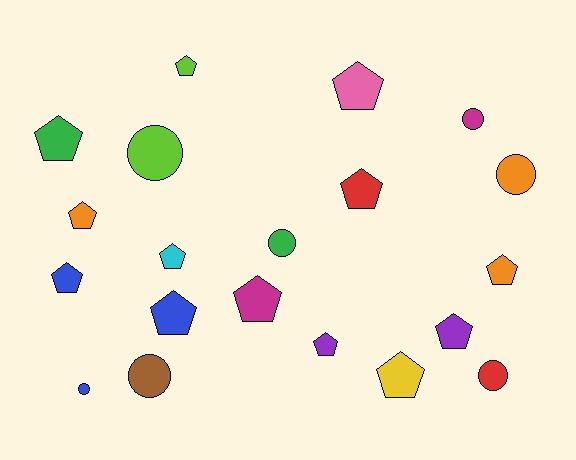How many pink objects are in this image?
There is 1 pink object.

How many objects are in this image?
There are 20 objects.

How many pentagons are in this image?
There are 13 pentagons.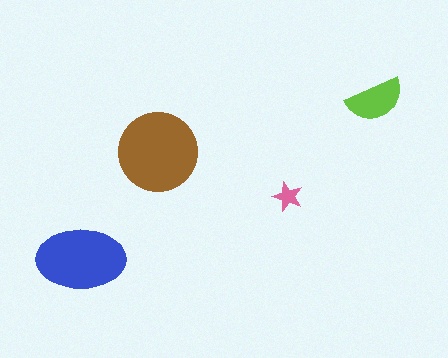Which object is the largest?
The brown circle.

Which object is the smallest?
The pink star.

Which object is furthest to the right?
The lime semicircle is rightmost.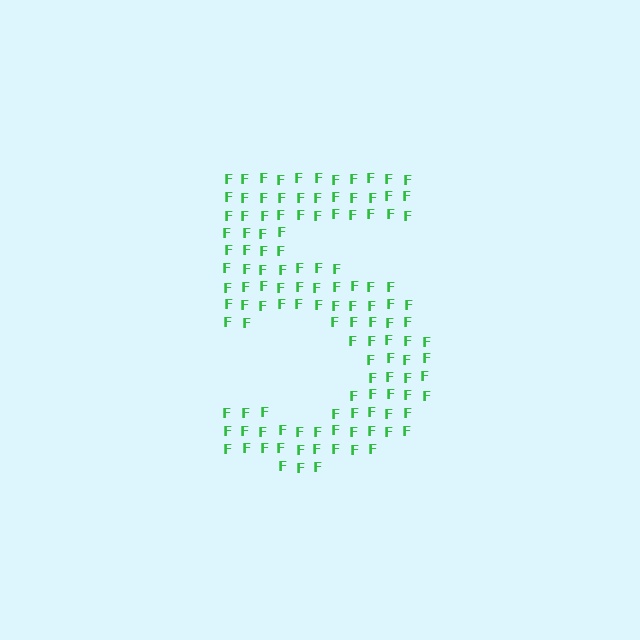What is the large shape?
The large shape is the digit 5.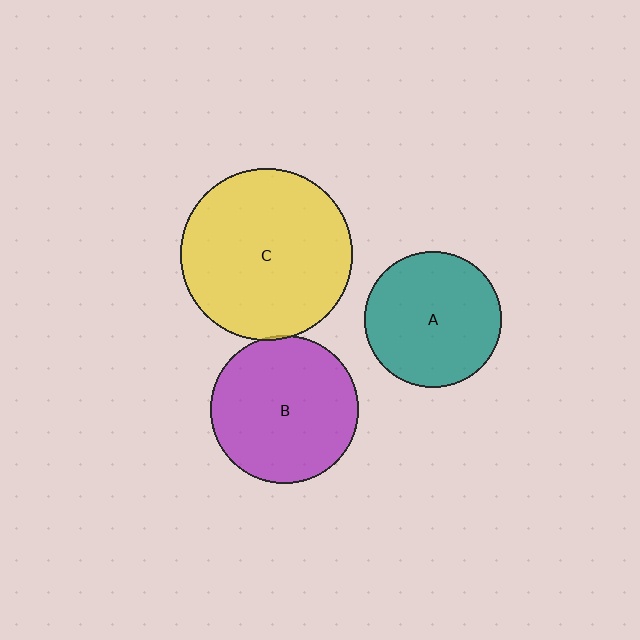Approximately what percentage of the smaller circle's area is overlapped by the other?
Approximately 5%.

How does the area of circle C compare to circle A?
Approximately 1.6 times.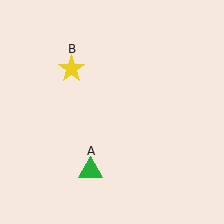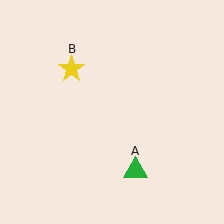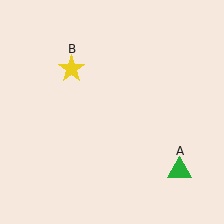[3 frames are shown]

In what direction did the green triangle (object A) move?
The green triangle (object A) moved right.